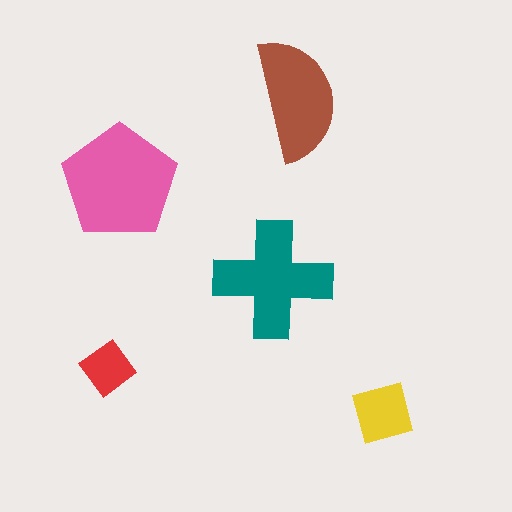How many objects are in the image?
There are 5 objects in the image.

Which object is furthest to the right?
The yellow diamond is rightmost.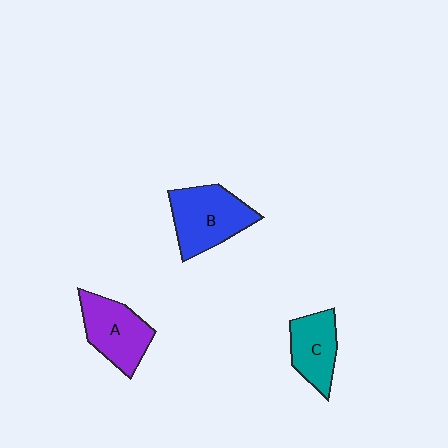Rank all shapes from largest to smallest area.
From largest to smallest: B (blue), A (purple), C (teal).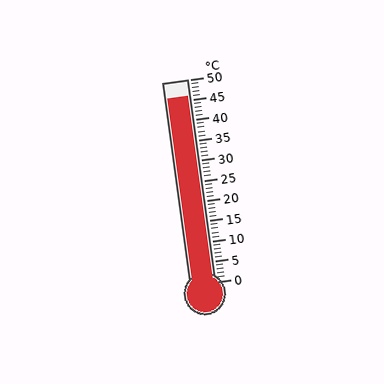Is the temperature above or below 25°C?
The temperature is above 25°C.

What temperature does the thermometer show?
The thermometer shows approximately 46°C.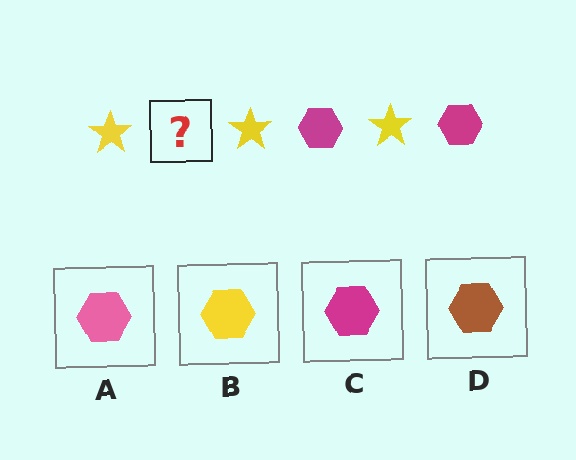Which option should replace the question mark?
Option C.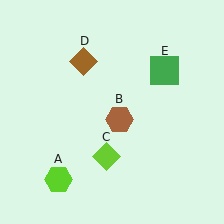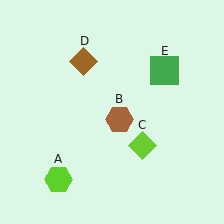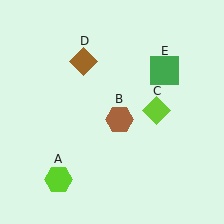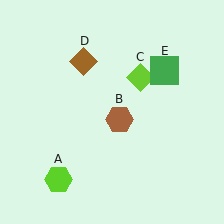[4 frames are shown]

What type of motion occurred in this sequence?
The lime diamond (object C) rotated counterclockwise around the center of the scene.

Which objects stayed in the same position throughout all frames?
Lime hexagon (object A) and brown hexagon (object B) and brown diamond (object D) and green square (object E) remained stationary.